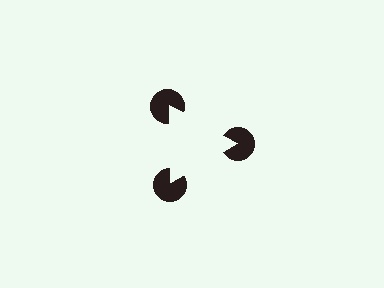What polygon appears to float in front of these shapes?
An illusory triangle — its edges are inferred from the aligned wedge cuts in the pac-man discs, not physically drawn.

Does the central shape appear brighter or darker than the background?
It typically appears slightly brighter than the background, even though no actual brightness change is drawn.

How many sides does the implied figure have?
3 sides.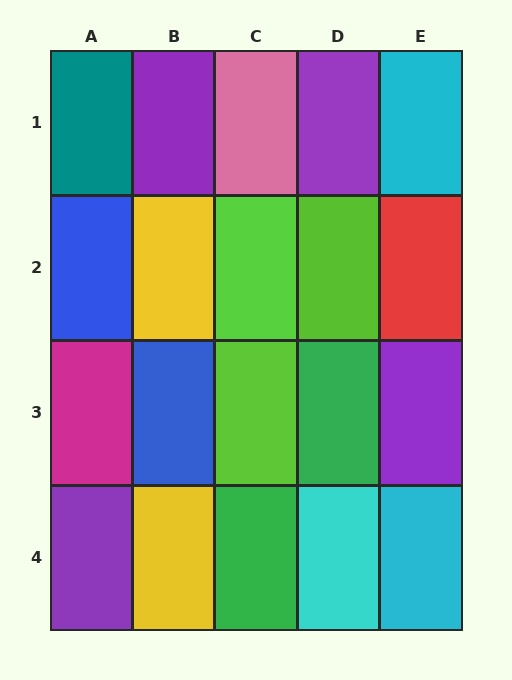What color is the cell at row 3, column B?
Blue.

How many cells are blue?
2 cells are blue.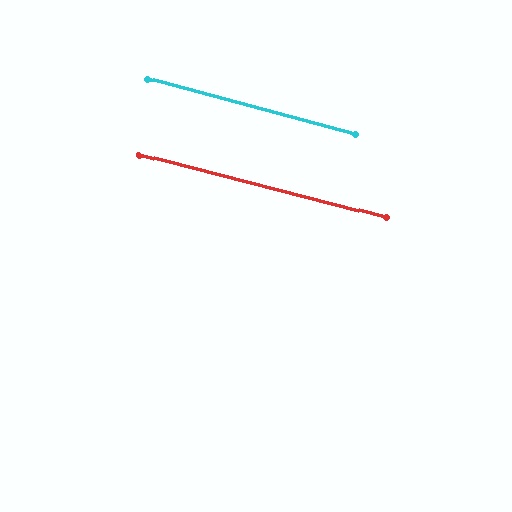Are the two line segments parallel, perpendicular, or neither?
Parallel — their directions differ by only 0.5°.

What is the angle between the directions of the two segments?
Approximately 1 degree.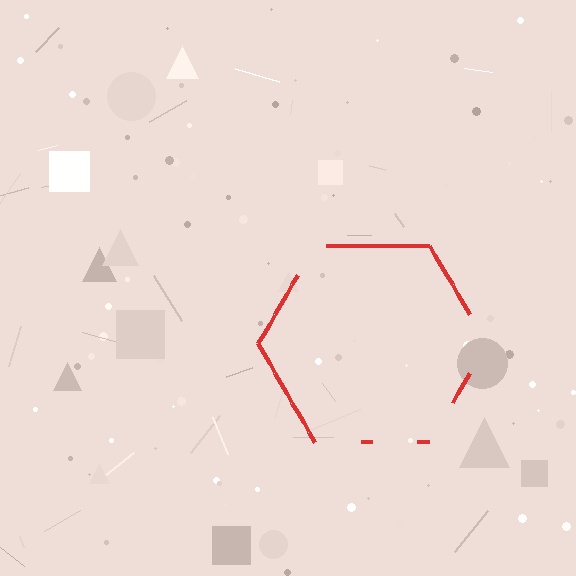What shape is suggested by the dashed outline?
The dashed outline suggests a hexagon.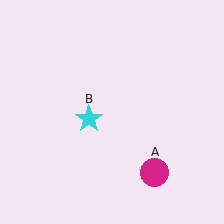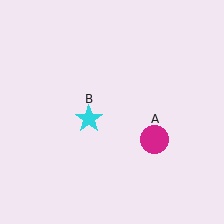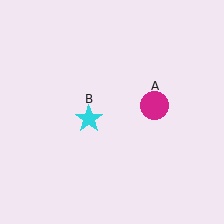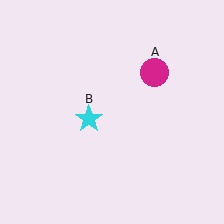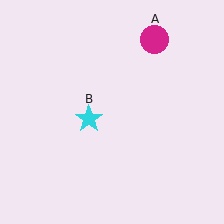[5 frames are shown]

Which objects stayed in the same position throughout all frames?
Cyan star (object B) remained stationary.